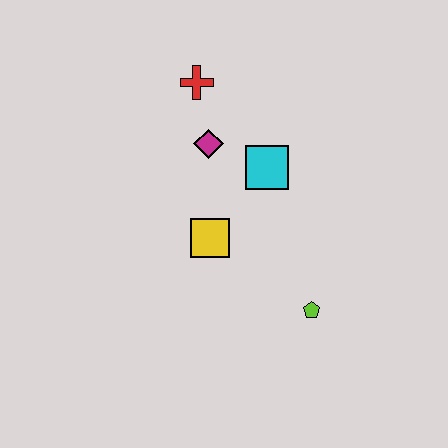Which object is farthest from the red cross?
The lime pentagon is farthest from the red cross.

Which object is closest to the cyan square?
The magenta diamond is closest to the cyan square.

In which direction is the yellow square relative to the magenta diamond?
The yellow square is below the magenta diamond.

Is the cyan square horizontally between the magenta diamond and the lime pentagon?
Yes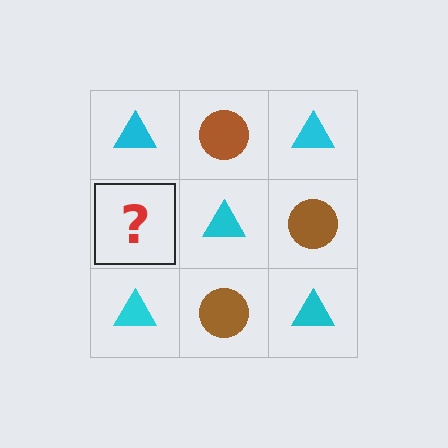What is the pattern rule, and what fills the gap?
The rule is that it alternates cyan triangle and brown circle in a checkerboard pattern. The gap should be filled with a brown circle.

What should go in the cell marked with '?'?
The missing cell should contain a brown circle.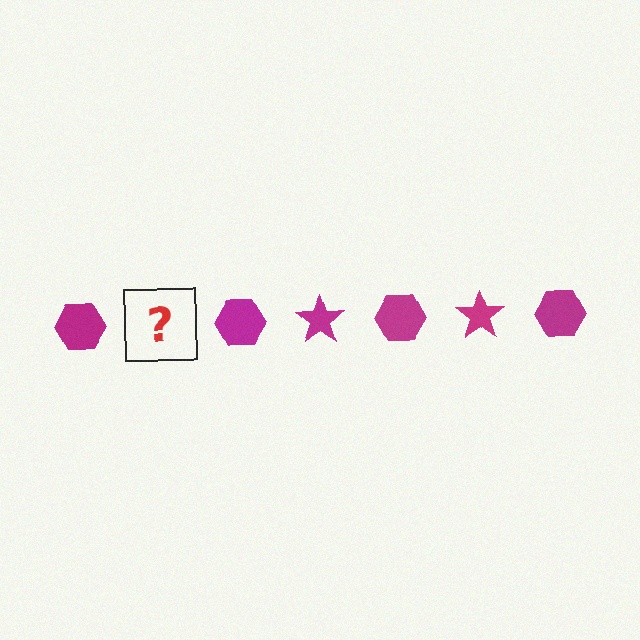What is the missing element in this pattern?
The missing element is a magenta star.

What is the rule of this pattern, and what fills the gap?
The rule is that the pattern cycles through hexagon, star shapes in magenta. The gap should be filled with a magenta star.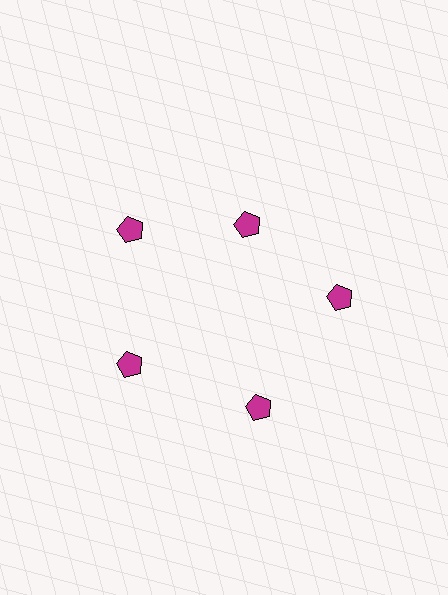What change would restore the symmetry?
The symmetry would be restored by moving it outward, back onto the ring so that all 5 pentagons sit at equal angles and equal distance from the center.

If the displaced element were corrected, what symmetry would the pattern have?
It would have 5-fold rotational symmetry — the pattern would map onto itself every 72 degrees.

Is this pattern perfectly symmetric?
No. The 5 magenta pentagons are arranged in a ring, but one element near the 1 o'clock position is pulled inward toward the center, breaking the 5-fold rotational symmetry.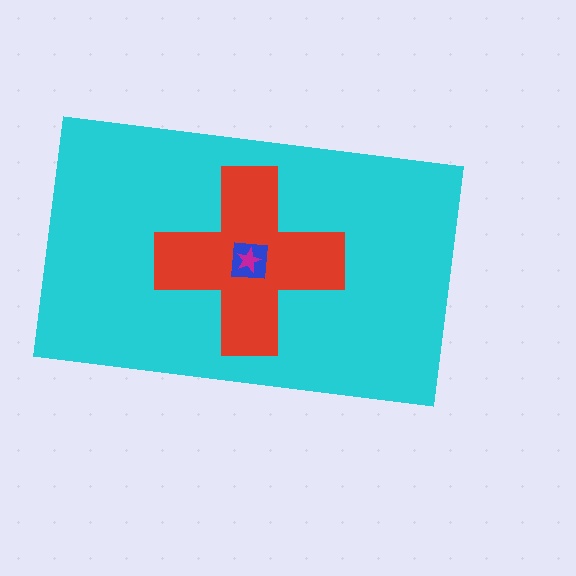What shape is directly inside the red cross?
The blue square.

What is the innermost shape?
The magenta star.